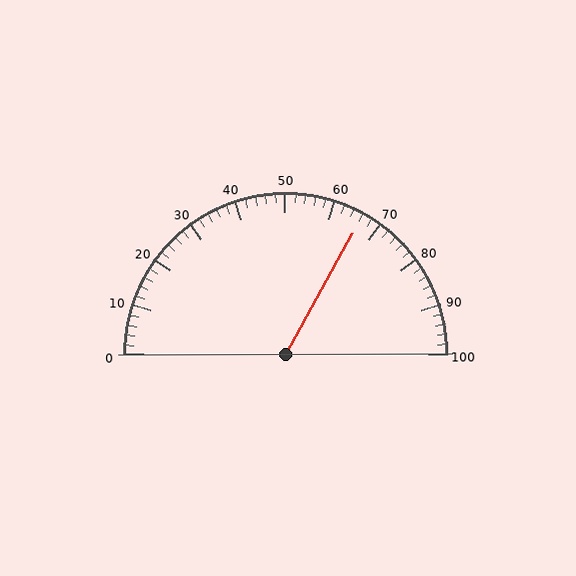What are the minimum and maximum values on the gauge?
The gauge ranges from 0 to 100.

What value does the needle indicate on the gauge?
The needle indicates approximately 66.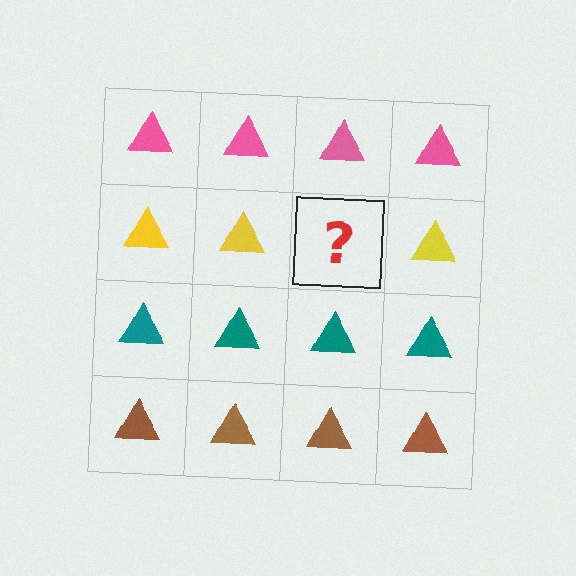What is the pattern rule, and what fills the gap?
The rule is that each row has a consistent color. The gap should be filled with a yellow triangle.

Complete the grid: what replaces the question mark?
The question mark should be replaced with a yellow triangle.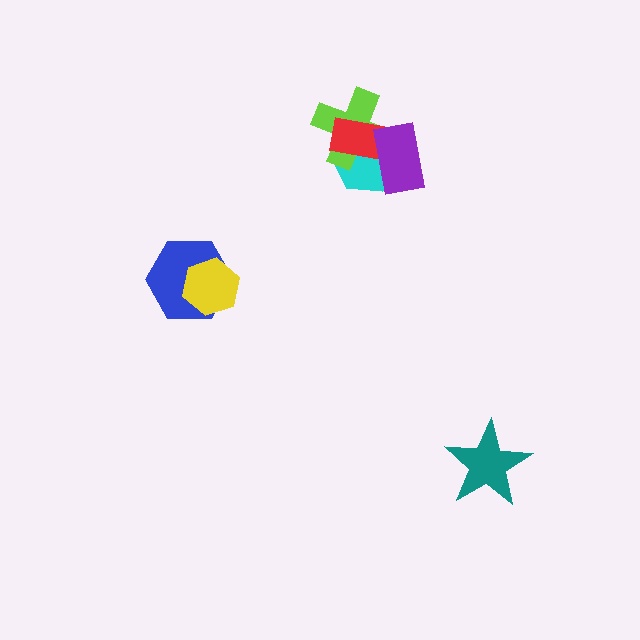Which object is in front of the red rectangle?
The purple rectangle is in front of the red rectangle.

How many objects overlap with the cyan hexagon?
3 objects overlap with the cyan hexagon.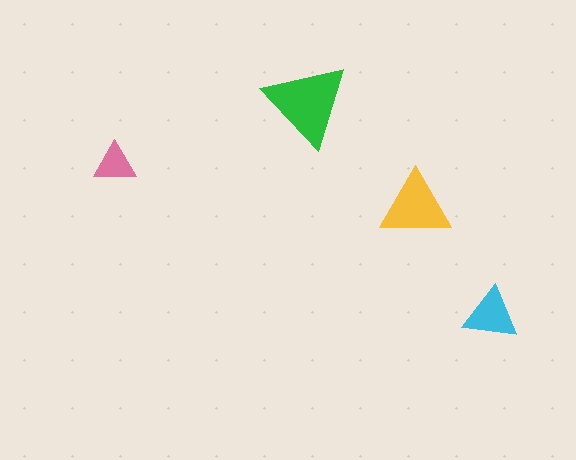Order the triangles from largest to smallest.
the green one, the yellow one, the cyan one, the pink one.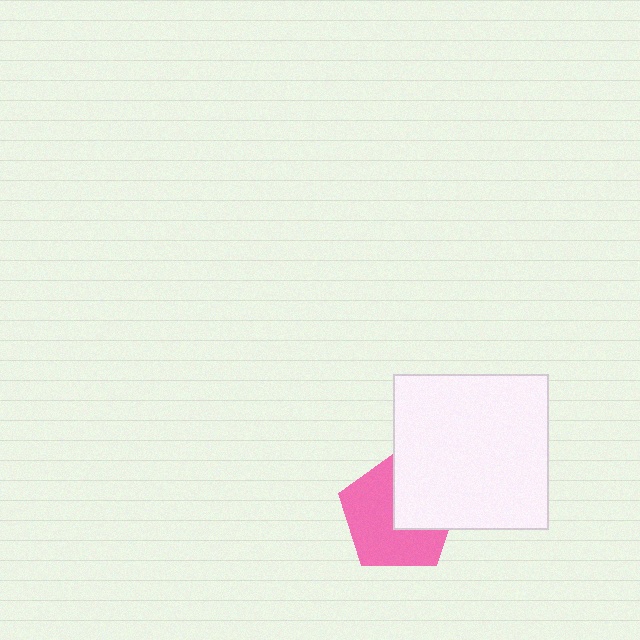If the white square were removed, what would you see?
You would see the complete pink pentagon.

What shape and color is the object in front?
The object in front is a white square.